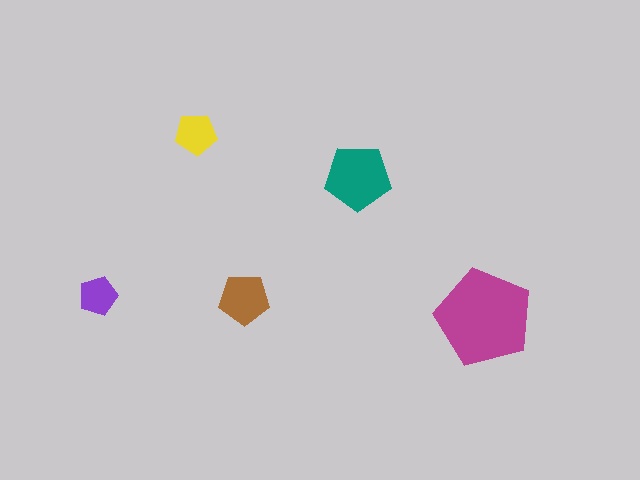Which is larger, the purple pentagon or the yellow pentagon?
The yellow one.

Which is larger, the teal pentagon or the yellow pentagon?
The teal one.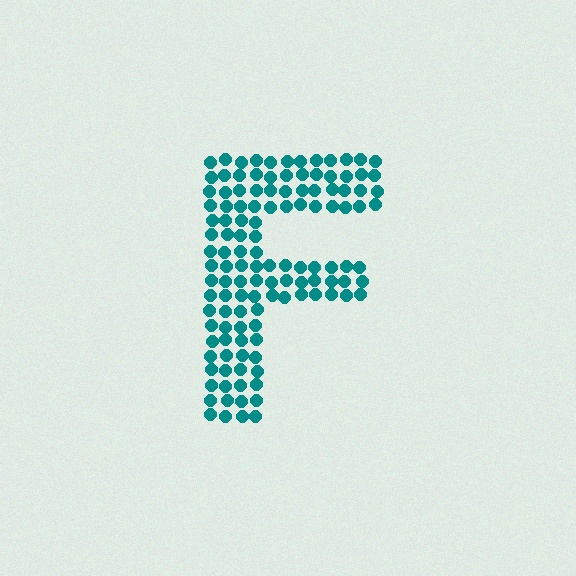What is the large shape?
The large shape is the letter F.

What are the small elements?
The small elements are circles.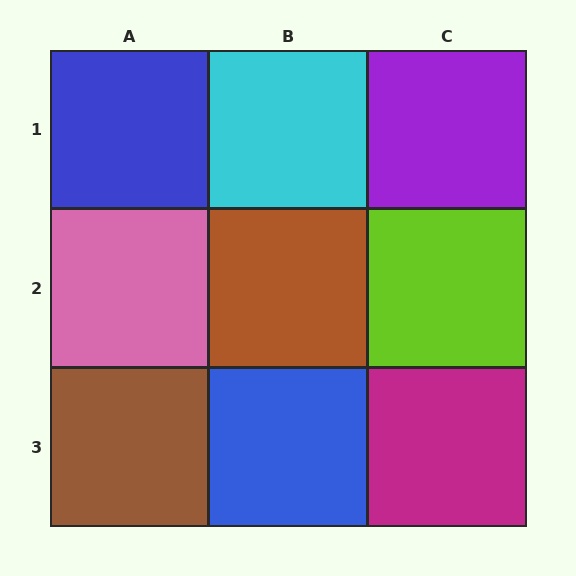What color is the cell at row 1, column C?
Purple.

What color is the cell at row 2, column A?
Pink.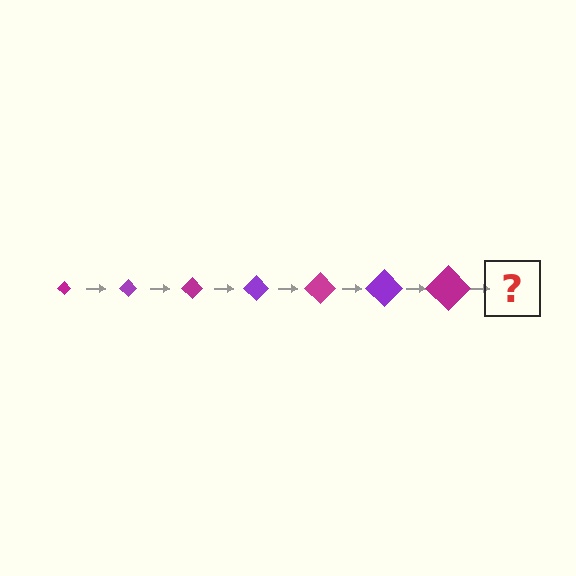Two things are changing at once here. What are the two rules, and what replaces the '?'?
The two rules are that the diamond grows larger each step and the color cycles through magenta and purple. The '?' should be a purple diamond, larger than the previous one.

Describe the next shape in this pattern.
It should be a purple diamond, larger than the previous one.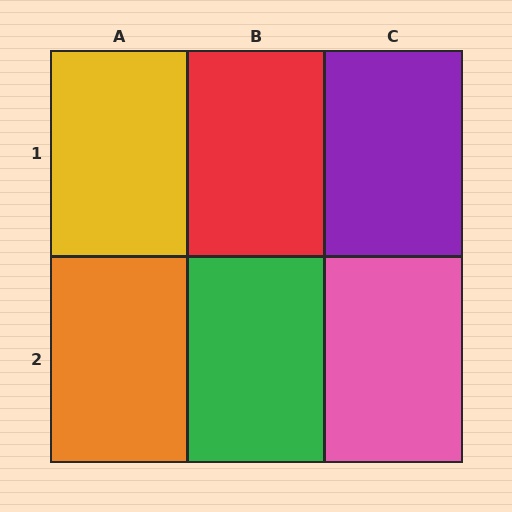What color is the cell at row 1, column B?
Red.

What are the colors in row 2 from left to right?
Orange, green, pink.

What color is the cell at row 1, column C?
Purple.